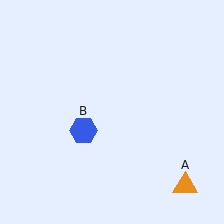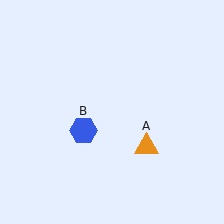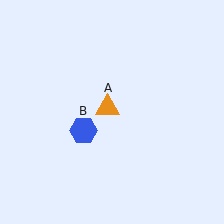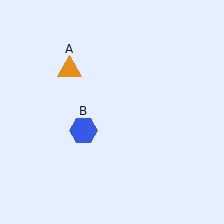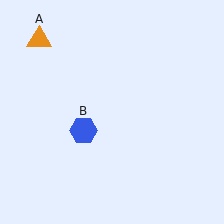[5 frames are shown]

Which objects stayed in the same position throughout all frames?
Blue hexagon (object B) remained stationary.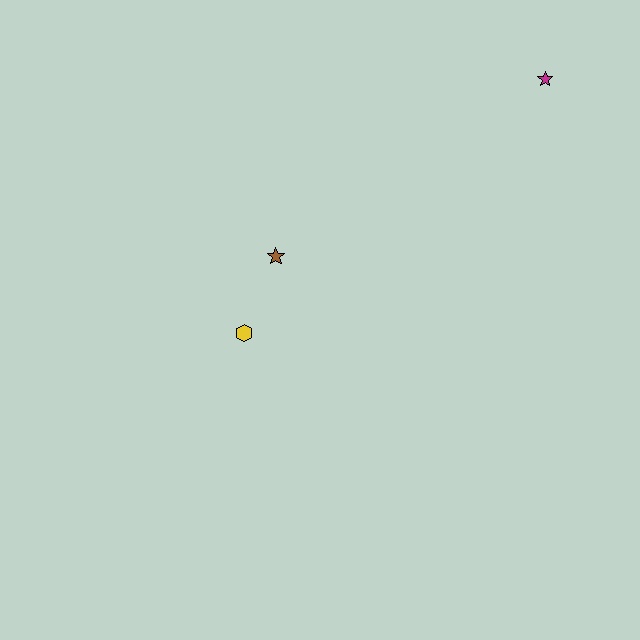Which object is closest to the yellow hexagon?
The brown star is closest to the yellow hexagon.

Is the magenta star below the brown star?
No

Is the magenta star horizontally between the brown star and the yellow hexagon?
No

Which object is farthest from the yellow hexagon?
The magenta star is farthest from the yellow hexagon.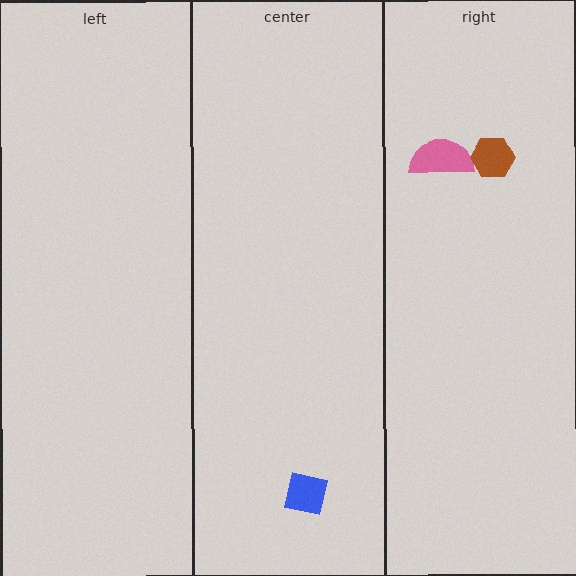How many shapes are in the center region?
1.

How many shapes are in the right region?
2.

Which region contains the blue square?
The center region.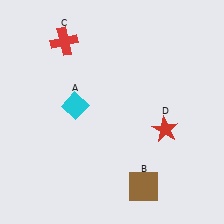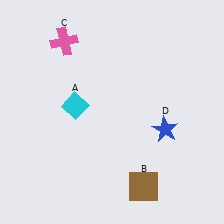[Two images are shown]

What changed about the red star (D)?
In Image 1, D is red. In Image 2, it changed to blue.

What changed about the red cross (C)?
In Image 1, C is red. In Image 2, it changed to pink.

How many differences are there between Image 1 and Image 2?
There are 2 differences between the two images.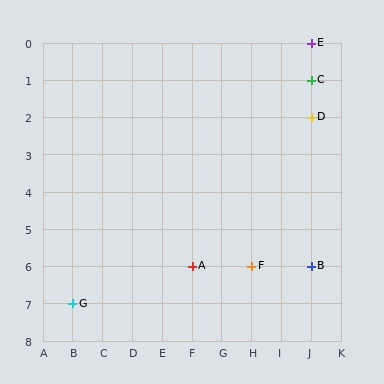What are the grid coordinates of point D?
Point D is at grid coordinates (J, 2).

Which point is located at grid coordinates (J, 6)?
Point B is at (J, 6).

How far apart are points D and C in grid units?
Points D and C are 1 row apart.